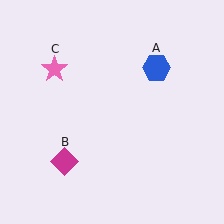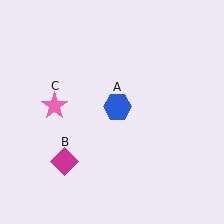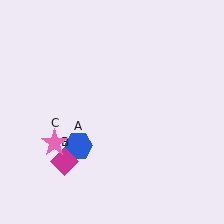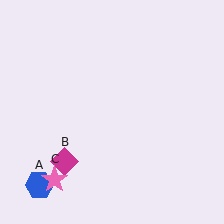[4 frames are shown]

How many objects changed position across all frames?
2 objects changed position: blue hexagon (object A), pink star (object C).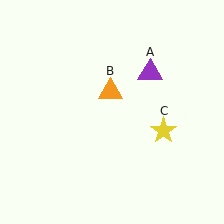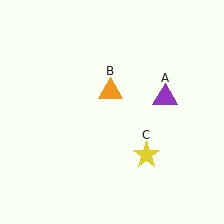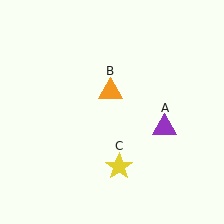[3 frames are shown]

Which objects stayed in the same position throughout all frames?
Orange triangle (object B) remained stationary.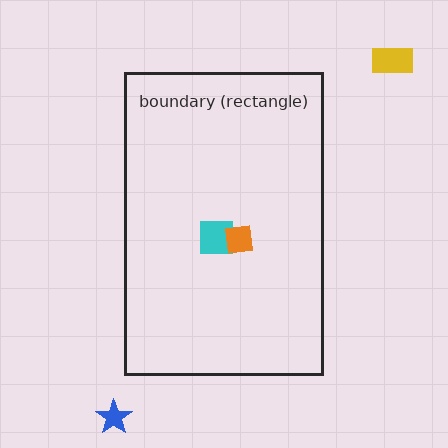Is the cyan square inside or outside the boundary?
Inside.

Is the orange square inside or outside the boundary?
Inside.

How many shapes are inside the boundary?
2 inside, 2 outside.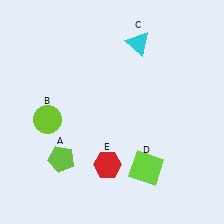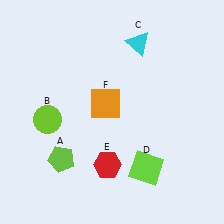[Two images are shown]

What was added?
An orange square (F) was added in Image 2.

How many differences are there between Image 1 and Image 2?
There is 1 difference between the two images.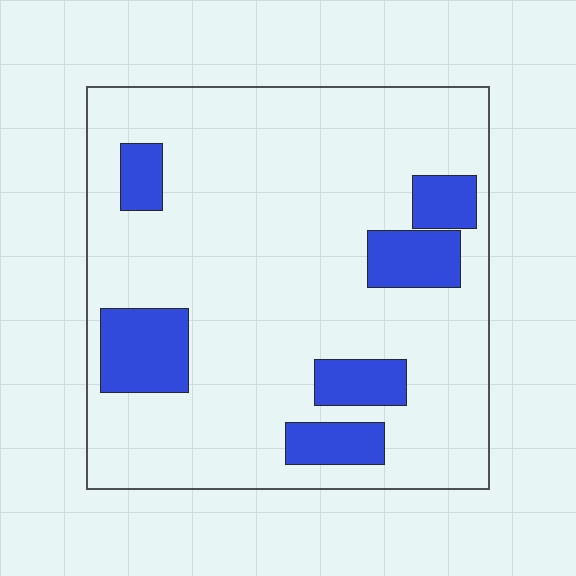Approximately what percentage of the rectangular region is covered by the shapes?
Approximately 15%.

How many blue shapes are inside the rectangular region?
6.